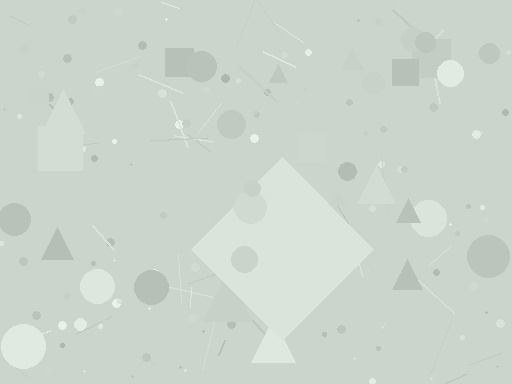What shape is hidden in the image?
A diamond is hidden in the image.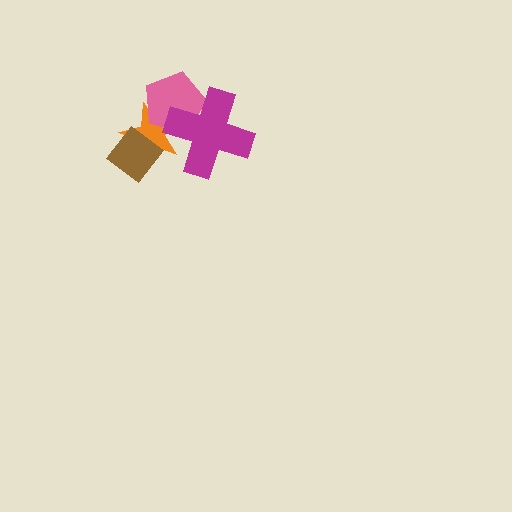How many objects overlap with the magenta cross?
2 objects overlap with the magenta cross.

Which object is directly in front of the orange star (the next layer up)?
The brown diamond is directly in front of the orange star.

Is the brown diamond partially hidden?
No, no other shape covers it.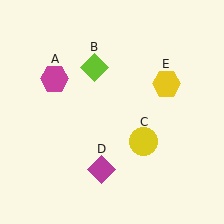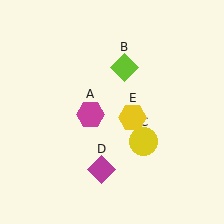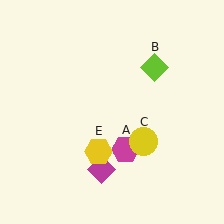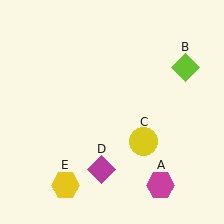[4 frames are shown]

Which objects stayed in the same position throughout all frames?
Yellow circle (object C) and magenta diamond (object D) remained stationary.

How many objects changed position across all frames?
3 objects changed position: magenta hexagon (object A), lime diamond (object B), yellow hexagon (object E).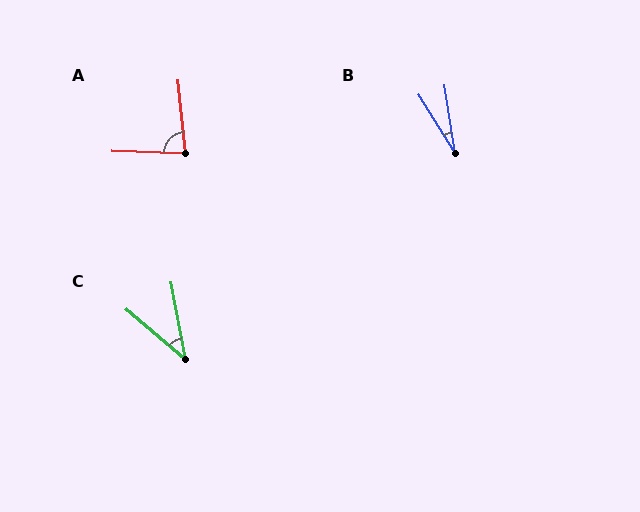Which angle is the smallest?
B, at approximately 24 degrees.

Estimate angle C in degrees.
Approximately 39 degrees.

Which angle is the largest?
A, at approximately 83 degrees.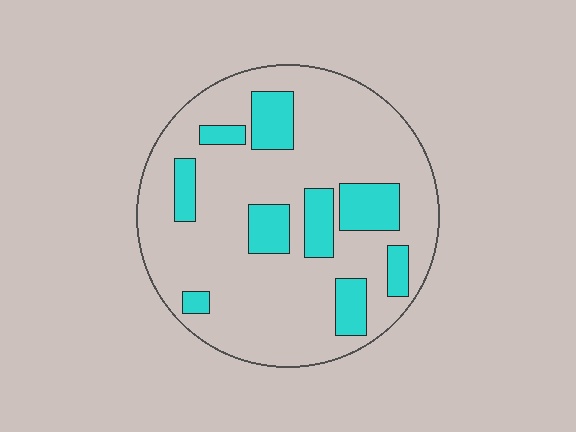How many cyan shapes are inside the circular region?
9.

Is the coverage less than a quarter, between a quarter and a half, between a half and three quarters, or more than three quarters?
Less than a quarter.